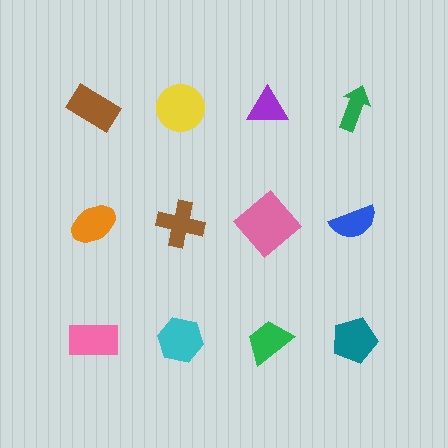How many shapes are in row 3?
4 shapes.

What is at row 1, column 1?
A brown rectangle.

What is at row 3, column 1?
A pink rectangle.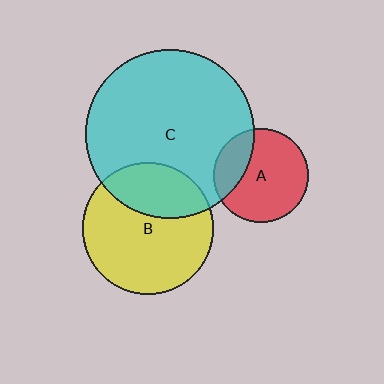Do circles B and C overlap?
Yes.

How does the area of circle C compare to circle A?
Approximately 3.2 times.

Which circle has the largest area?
Circle C (cyan).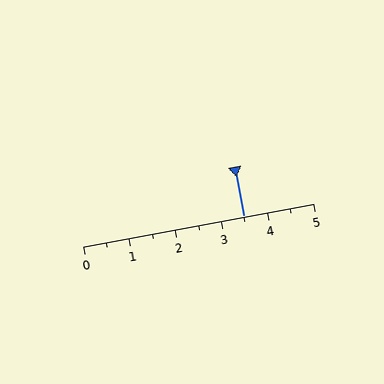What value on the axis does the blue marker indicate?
The marker indicates approximately 3.5.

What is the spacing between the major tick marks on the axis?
The major ticks are spaced 1 apart.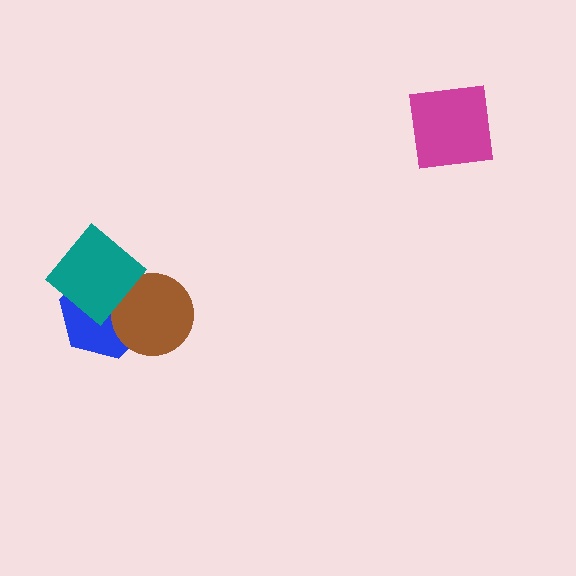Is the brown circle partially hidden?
Yes, it is partially covered by another shape.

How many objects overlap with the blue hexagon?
2 objects overlap with the blue hexagon.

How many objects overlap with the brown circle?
2 objects overlap with the brown circle.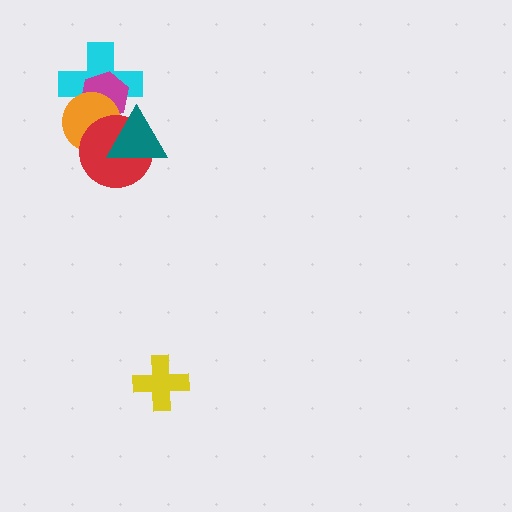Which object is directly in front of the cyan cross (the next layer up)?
The magenta hexagon is directly in front of the cyan cross.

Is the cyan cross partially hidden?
Yes, it is partially covered by another shape.